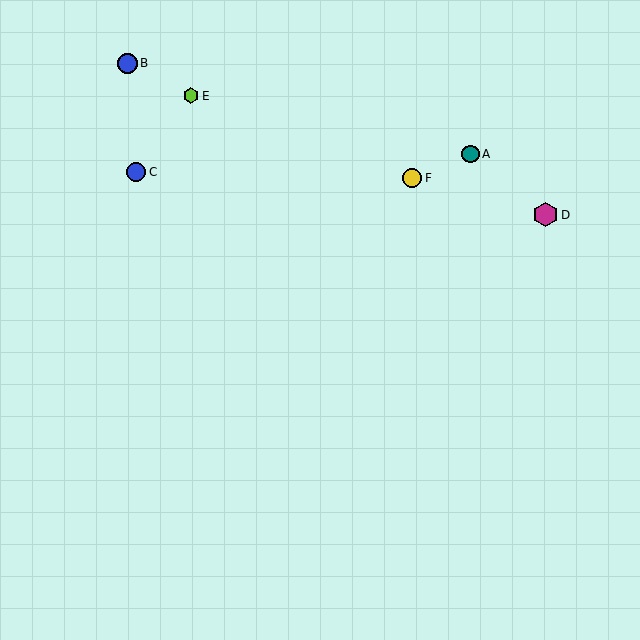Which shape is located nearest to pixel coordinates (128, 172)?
The blue circle (labeled C) at (136, 172) is nearest to that location.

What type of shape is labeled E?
Shape E is a lime hexagon.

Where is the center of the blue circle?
The center of the blue circle is at (127, 63).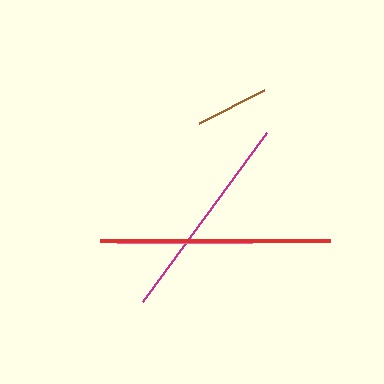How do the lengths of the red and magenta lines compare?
The red and magenta lines are approximately the same length.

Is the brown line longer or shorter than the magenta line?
The magenta line is longer than the brown line.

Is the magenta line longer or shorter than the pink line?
The magenta line is longer than the pink line.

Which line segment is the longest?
The red line is the longest at approximately 230 pixels.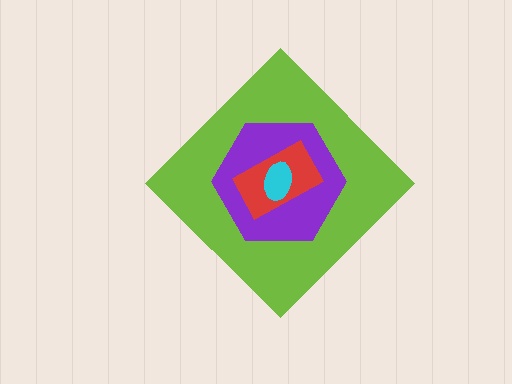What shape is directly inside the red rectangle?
The cyan ellipse.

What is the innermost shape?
The cyan ellipse.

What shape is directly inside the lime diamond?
The purple hexagon.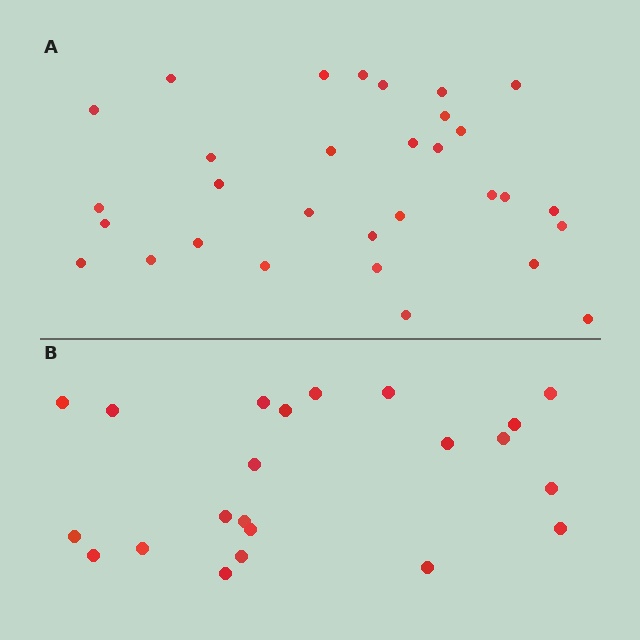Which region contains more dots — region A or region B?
Region A (the top region) has more dots.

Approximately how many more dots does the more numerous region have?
Region A has roughly 8 or so more dots than region B.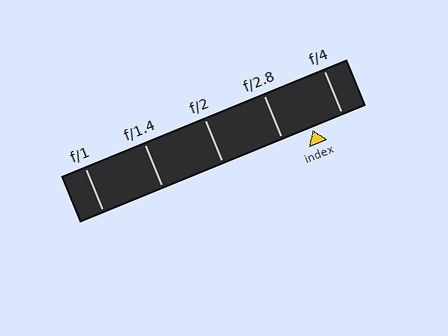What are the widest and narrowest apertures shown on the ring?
The widest aperture shown is f/1 and the narrowest is f/4.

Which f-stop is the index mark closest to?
The index mark is closest to f/2.8.